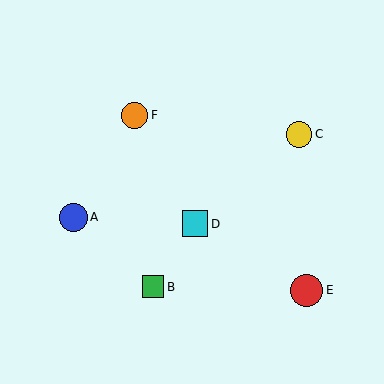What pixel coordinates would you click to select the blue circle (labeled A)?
Click at (73, 217) to select the blue circle A.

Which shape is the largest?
The red circle (labeled E) is the largest.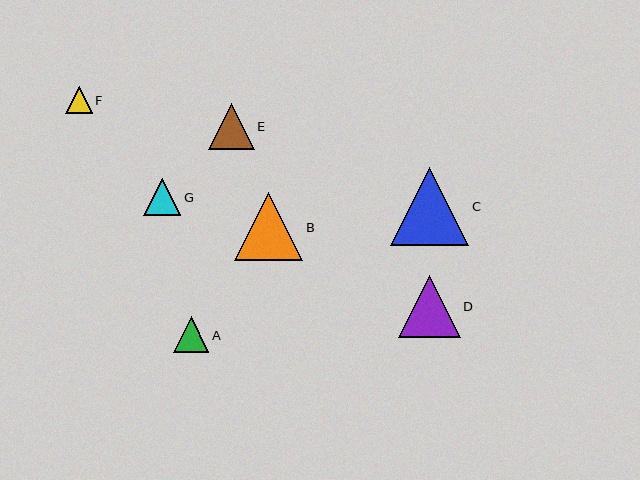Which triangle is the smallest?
Triangle F is the smallest with a size of approximately 26 pixels.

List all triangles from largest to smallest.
From largest to smallest: C, B, D, E, G, A, F.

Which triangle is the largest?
Triangle C is the largest with a size of approximately 78 pixels.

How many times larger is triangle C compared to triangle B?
Triangle C is approximately 1.1 times the size of triangle B.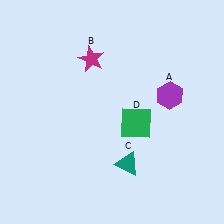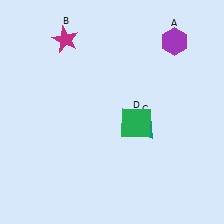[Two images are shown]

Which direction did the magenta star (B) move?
The magenta star (B) moved left.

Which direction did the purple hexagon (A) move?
The purple hexagon (A) moved up.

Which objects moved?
The objects that moved are: the purple hexagon (A), the magenta star (B), the teal triangle (C).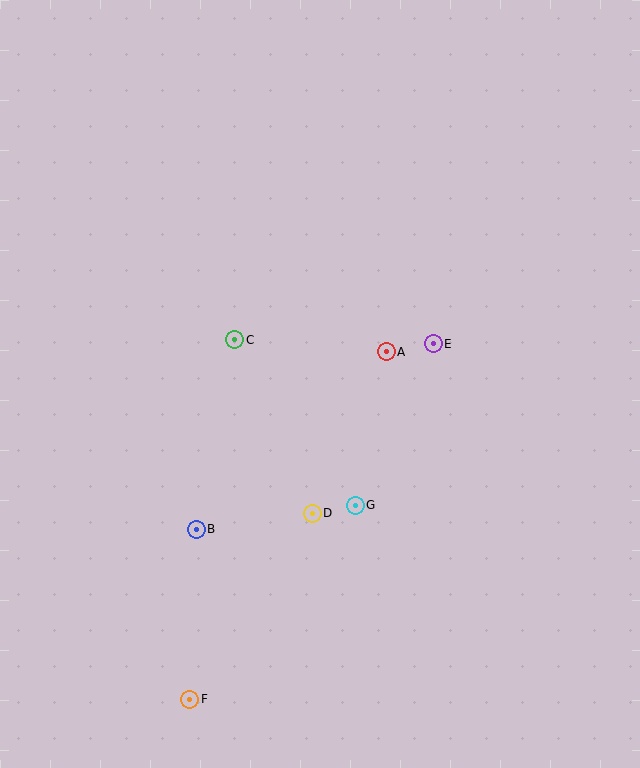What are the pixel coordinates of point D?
Point D is at (312, 513).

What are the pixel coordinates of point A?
Point A is at (386, 352).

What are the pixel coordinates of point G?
Point G is at (355, 505).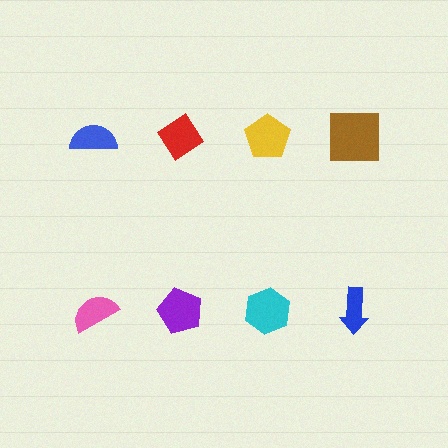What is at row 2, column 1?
A pink semicircle.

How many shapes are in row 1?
4 shapes.